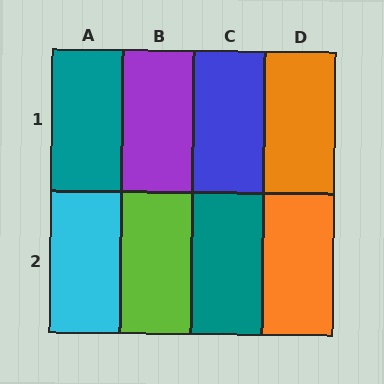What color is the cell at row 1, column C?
Blue.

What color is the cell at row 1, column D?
Orange.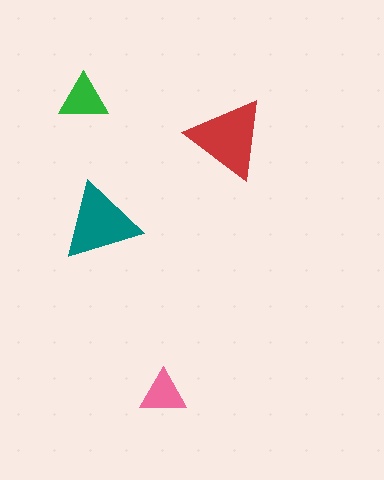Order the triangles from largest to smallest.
the red one, the teal one, the green one, the pink one.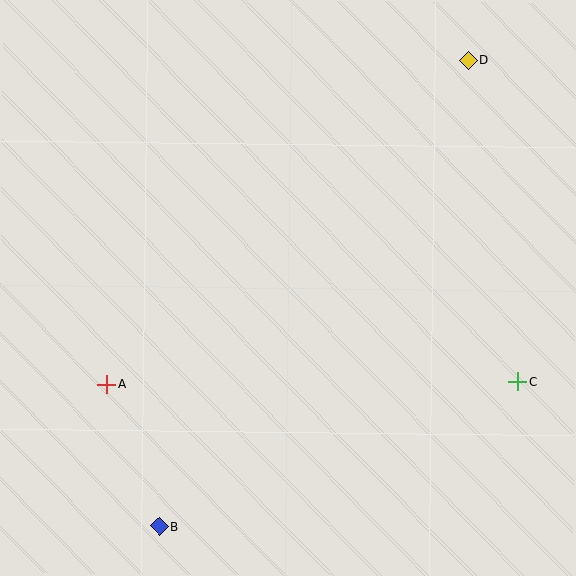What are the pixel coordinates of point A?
Point A is at (106, 384).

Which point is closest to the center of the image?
Point A at (106, 384) is closest to the center.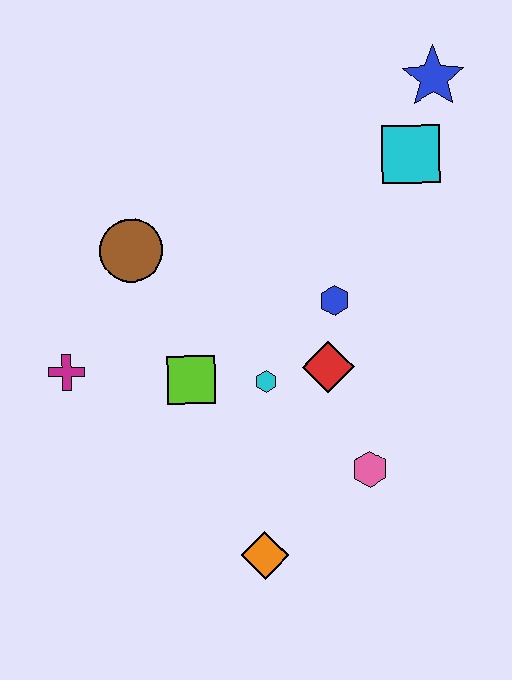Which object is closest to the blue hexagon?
The red diamond is closest to the blue hexagon.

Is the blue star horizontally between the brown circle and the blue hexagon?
No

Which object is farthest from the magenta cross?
The blue star is farthest from the magenta cross.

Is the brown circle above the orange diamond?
Yes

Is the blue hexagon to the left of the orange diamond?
No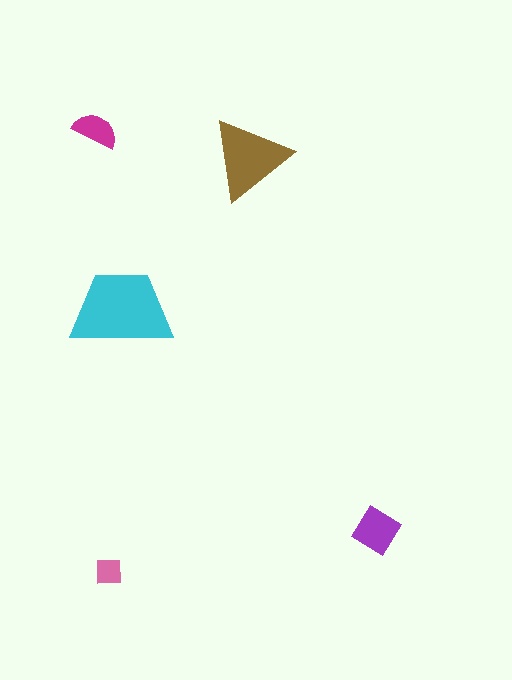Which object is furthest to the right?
The purple diamond is rightmost.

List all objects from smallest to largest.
The pink square, the magenta semicircle, the purple diamond, the brown triangle, the cyan trapezoid.